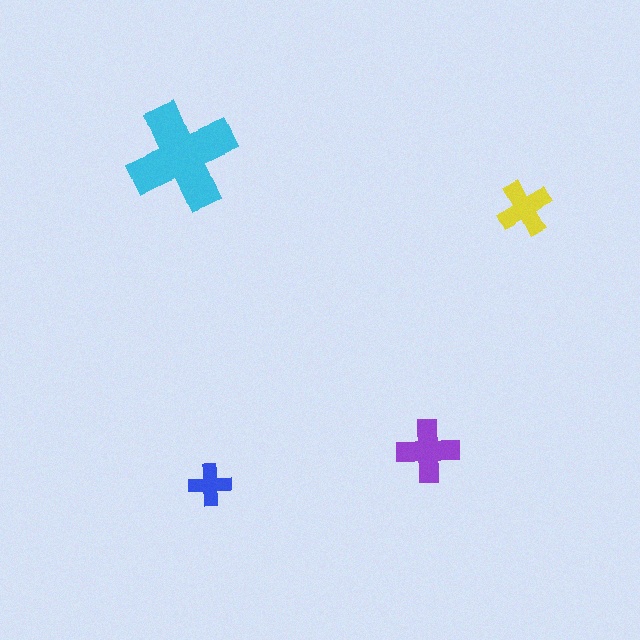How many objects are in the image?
There are 4 objects in the image.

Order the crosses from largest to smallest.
the cyan one, the purple one, the yellow one, the blue one.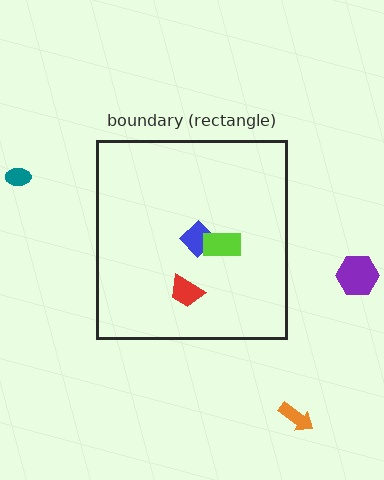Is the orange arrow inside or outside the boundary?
Outside.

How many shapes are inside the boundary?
3 inside, 3 outside.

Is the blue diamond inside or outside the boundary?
Inside.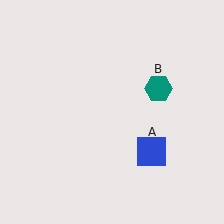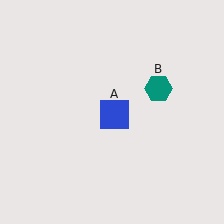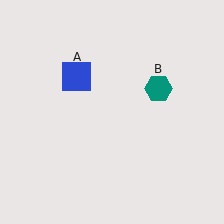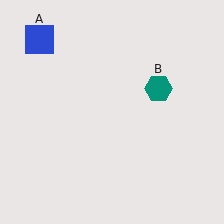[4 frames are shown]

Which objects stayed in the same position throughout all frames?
Teal hexagon (object B) remained stationary.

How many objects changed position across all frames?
1 object changed position: blue square (object A).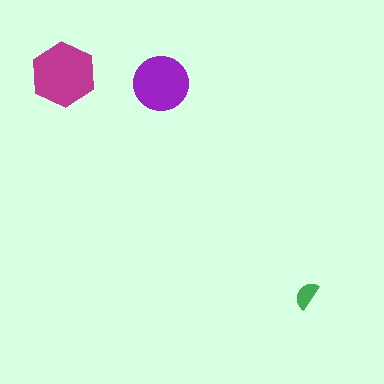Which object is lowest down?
The green semicircle is bottommost.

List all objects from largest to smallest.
The magenta hexagon, the purple circle, the green semicircle.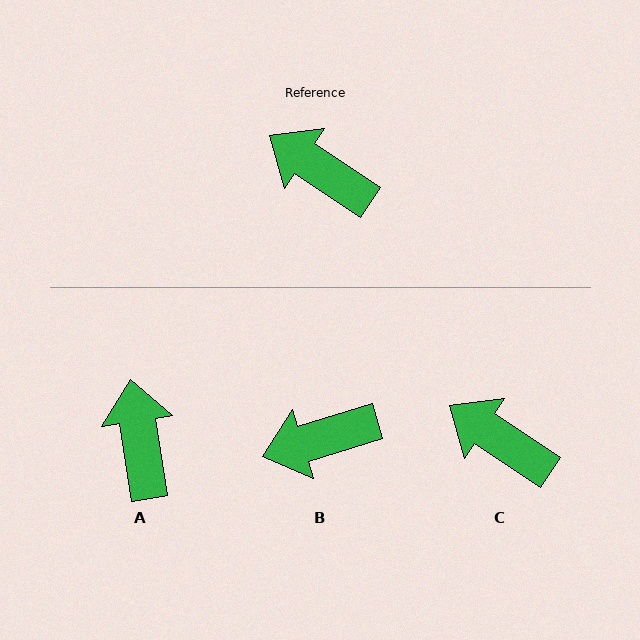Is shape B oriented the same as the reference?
No, it is off by about 51 degrees.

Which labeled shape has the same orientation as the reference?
C.